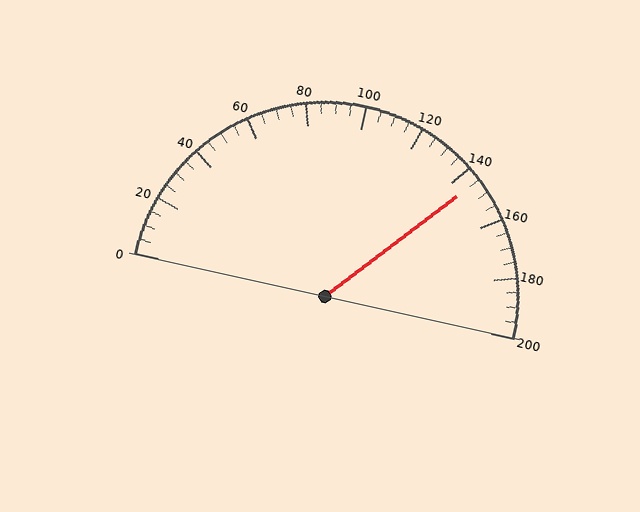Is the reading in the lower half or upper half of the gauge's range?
The reading is in the upper half of the range (0 to 200).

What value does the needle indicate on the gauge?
The needle indicates approximately 145.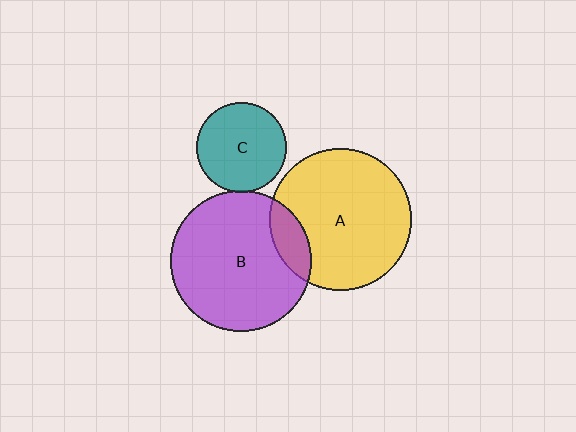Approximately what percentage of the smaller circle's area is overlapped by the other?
Approximately 15%.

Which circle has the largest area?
Circle A (yellow).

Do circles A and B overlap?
Yes.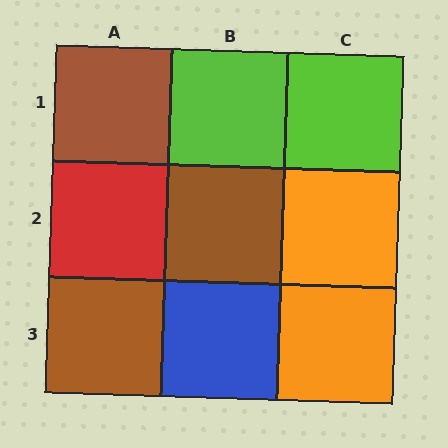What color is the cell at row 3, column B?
Blue.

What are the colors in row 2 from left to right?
Red, brown, orange.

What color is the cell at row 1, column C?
Lime.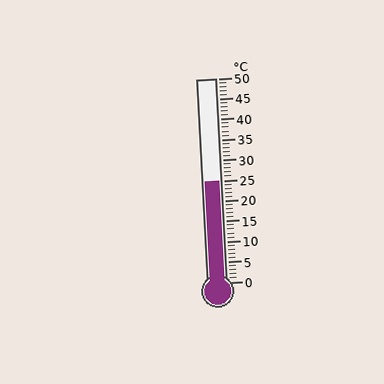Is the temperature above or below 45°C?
The temperature is below 45°C.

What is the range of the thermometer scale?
The thermometer scale ranges from 0°C to 50°C.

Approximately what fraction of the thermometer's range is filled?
The thermometer is filled to approximately 50% of its range.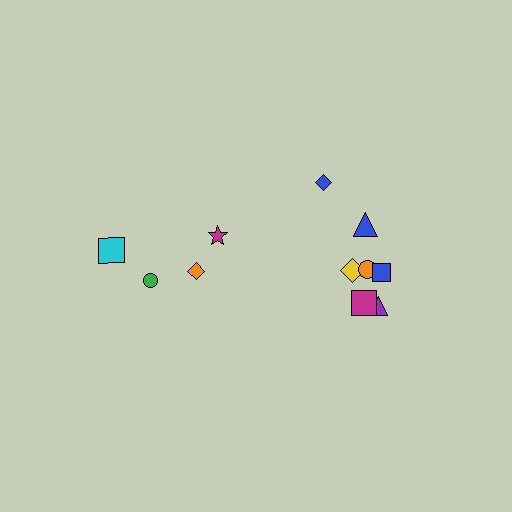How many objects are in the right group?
There are 7 objects.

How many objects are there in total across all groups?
There are 11 objects.